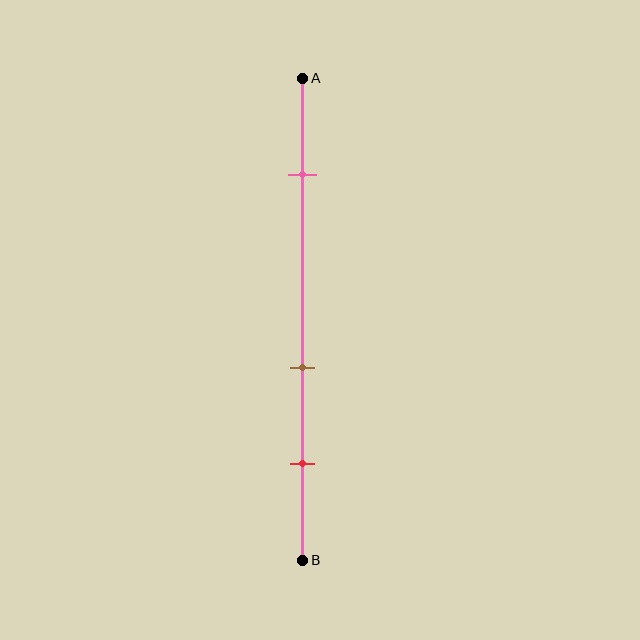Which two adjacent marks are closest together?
The brown and red marks are the closest adjacent pair.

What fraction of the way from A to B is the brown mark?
The brown mark is approximately 60% (0.6) of the way from A to B.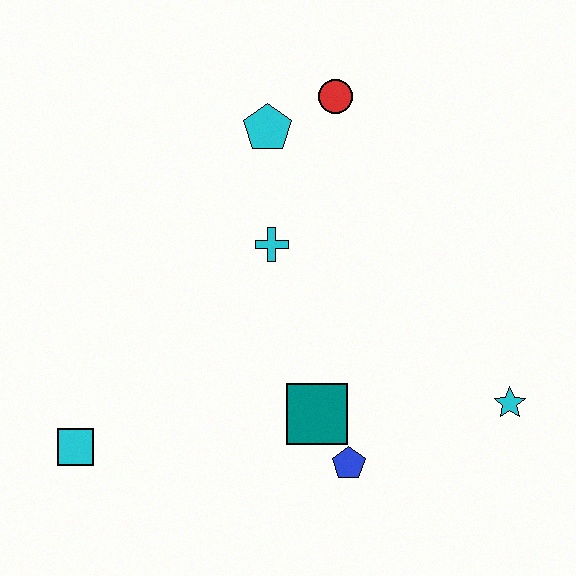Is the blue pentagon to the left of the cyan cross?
No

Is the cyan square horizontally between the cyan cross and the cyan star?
No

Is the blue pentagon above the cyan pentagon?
No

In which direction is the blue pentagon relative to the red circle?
The blue pentagon is below the red circle.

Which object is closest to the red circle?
The cyan pentagon is closest to the red circle.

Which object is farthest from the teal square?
The red circle is farthest from the teal square.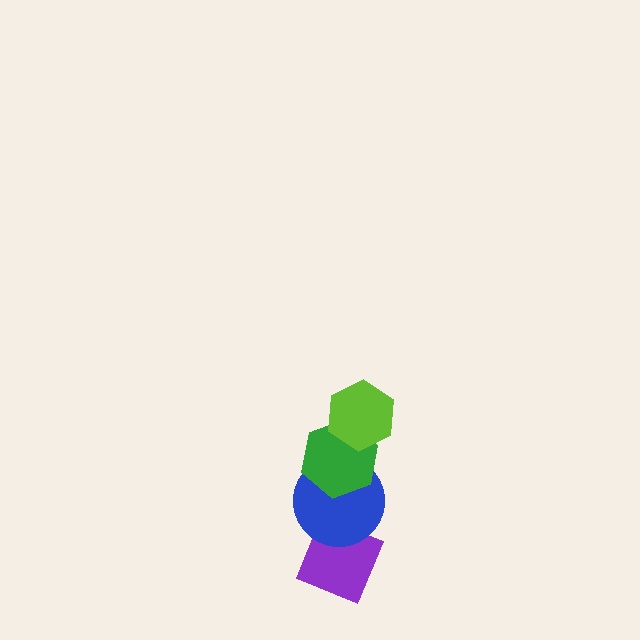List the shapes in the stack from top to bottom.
From top to bottom: the lime hexagon, the green hexagon, the blue circle, the purple diamond.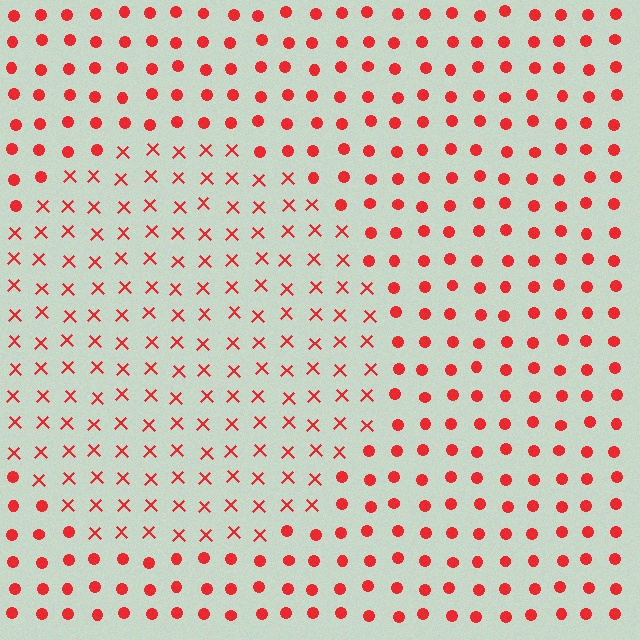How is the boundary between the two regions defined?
The boundary is defined by a change in element shape: X marks inside vs. circles outside. All elements share the same color and spacing.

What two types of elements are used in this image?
The image uses X marks inside the circle region and circles outside it.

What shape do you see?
I see a circle.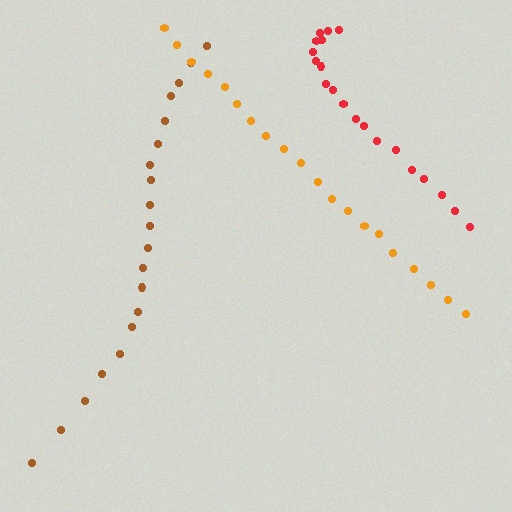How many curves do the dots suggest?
There are 3 distinct paths.